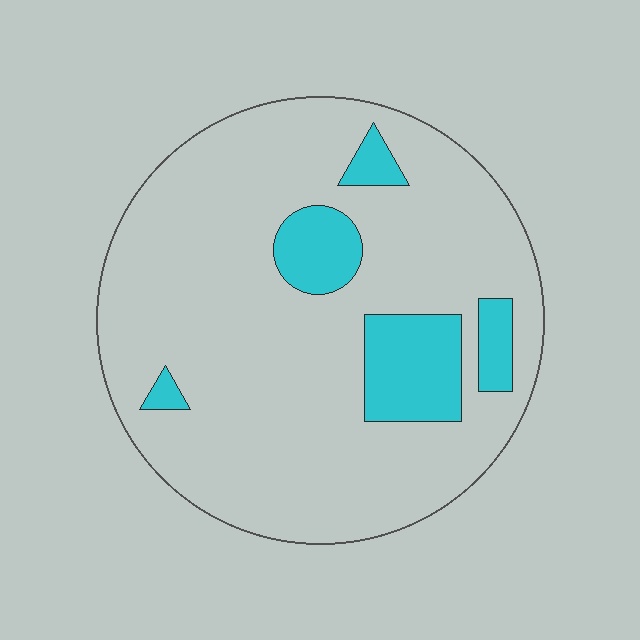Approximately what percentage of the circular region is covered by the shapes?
Approximately 15%.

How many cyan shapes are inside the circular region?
5.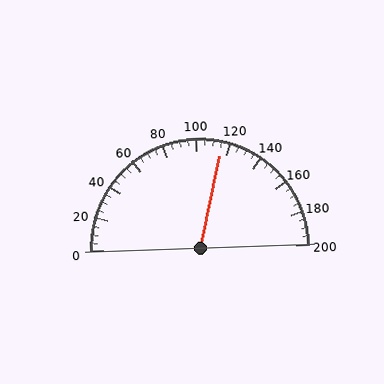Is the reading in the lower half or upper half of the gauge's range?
The reading is in the upper half of the range (0 to 200).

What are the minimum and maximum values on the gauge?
The gauge ranges from 0 to 200.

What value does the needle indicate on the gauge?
The needle indicates approximately 115.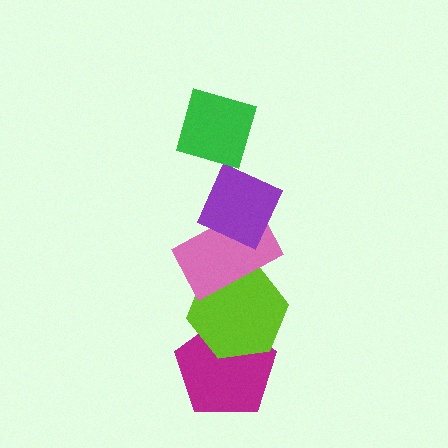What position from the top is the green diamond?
The green diamond is 1st from the top.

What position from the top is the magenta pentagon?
The magenta pentagon is 5th from the top.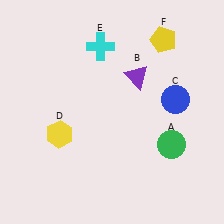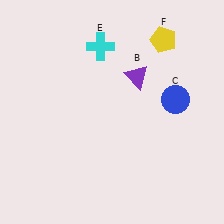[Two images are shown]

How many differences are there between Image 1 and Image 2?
There are 2 differences between the two images.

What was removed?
The green circle (A), the yellow hexagon (D) were removed in Image 2.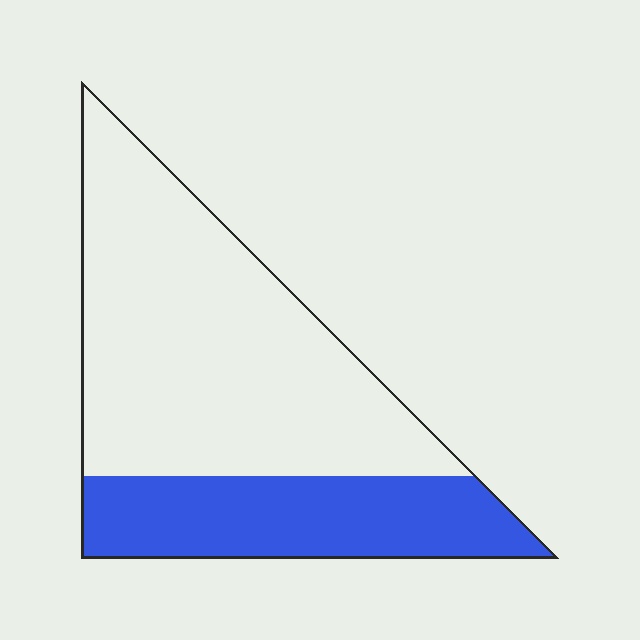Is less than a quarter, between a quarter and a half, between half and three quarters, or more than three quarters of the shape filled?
Between a quarter and a half.